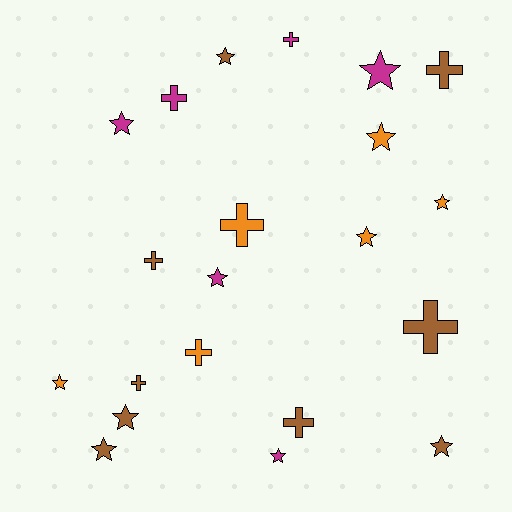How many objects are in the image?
There are 21 objects.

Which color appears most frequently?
Brown, with 9 objects.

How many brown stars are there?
There are 4 brown stars.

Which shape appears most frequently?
Star, with 12 objects.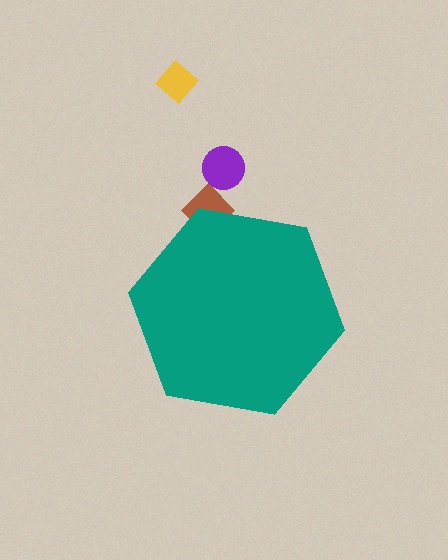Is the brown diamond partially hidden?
Yes, the brown diamond is partially hidden behind the teal hexagon.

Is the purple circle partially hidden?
No, the purple circle is fully visible.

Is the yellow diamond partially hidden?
No, the yellow diamond is fully visible.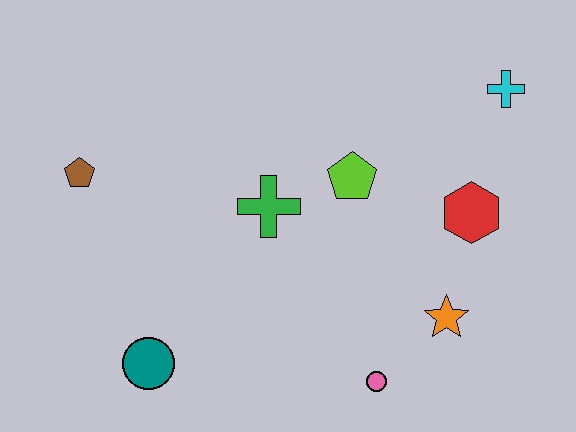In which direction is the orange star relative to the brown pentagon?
The orange star is to the right of the brown pentagon.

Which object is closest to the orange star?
The pink circle is closest to the orange star.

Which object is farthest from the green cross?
The cyan cross is farthest from the green cross.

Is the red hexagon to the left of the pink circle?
No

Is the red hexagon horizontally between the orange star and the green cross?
No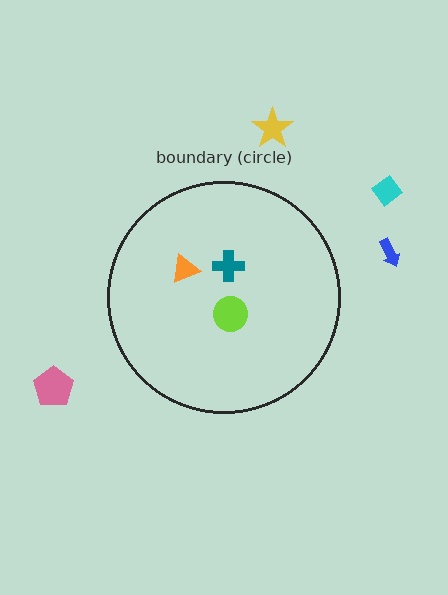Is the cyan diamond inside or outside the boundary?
Outside.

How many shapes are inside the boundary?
3 inside, 4 outside.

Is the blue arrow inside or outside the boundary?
Outside.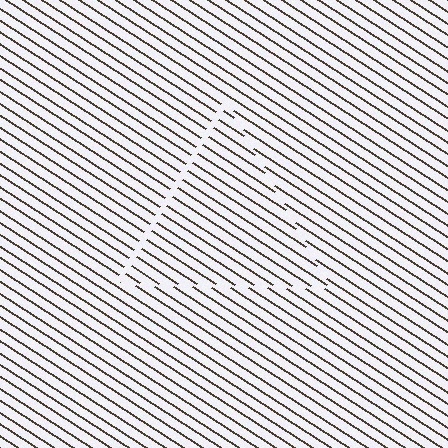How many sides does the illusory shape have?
3 sides — the line-ends trace a triangle.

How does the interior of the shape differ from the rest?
The interior of the shape contains the same grating, shifted by half a period — the contour is defined by the phase discontinuity where line-ends from the inner and outer gratings abut.